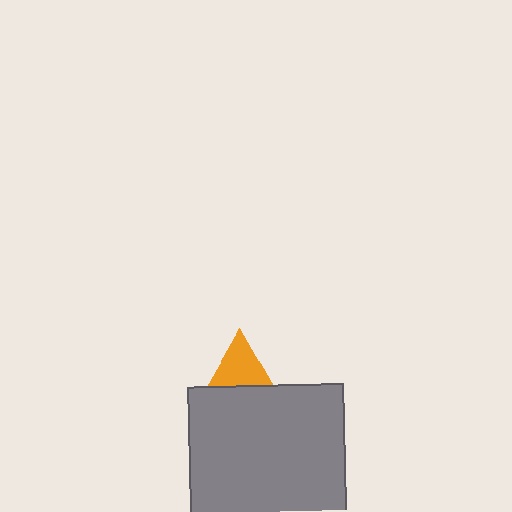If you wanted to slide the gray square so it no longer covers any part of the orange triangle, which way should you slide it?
Slide it down — that is the most direct way to separate the two shapes.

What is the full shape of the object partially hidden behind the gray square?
The partially hidden object is an orange triangle.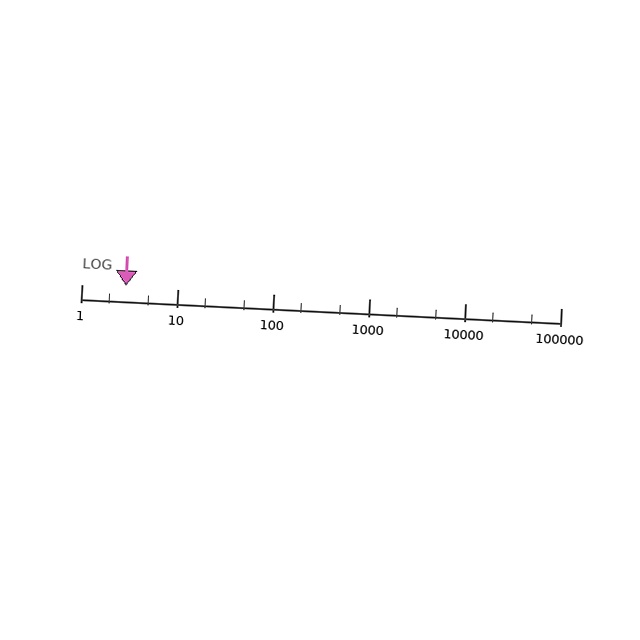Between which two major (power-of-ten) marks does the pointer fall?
The pointer is between 1 and 10.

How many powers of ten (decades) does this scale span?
The scale spans 5 decades, from 1 to 100000.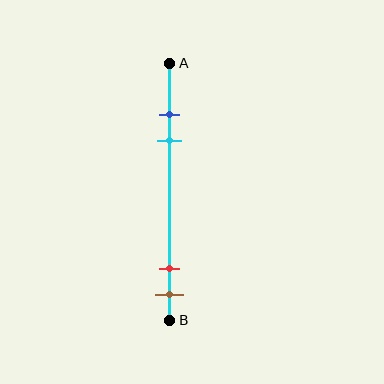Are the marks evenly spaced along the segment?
No, the marks are not evenly spaced.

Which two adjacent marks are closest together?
The blue and cyan marks are the closest adjacent pair.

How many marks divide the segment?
There are 4 marks dividing the segment.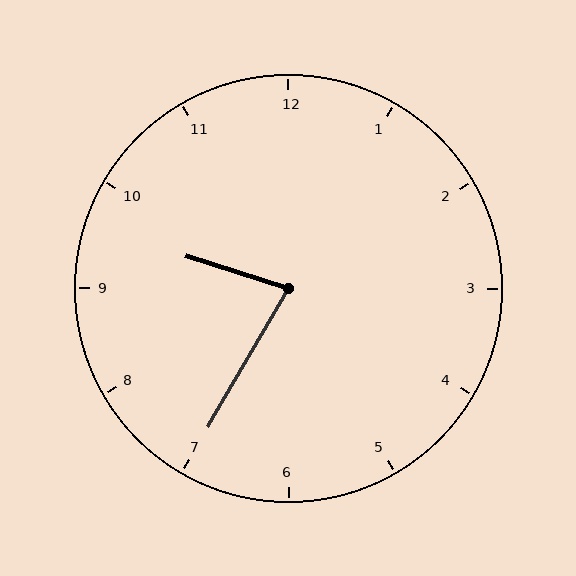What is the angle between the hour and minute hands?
Approximately 78 degrees.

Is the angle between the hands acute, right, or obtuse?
It is acute.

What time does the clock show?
9:35.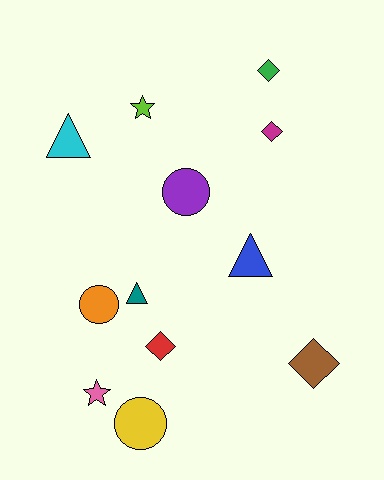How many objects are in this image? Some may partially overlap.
There are 12 objects.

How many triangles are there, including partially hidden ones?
There are 3 triangles.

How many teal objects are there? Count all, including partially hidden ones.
There is 1 teal object.